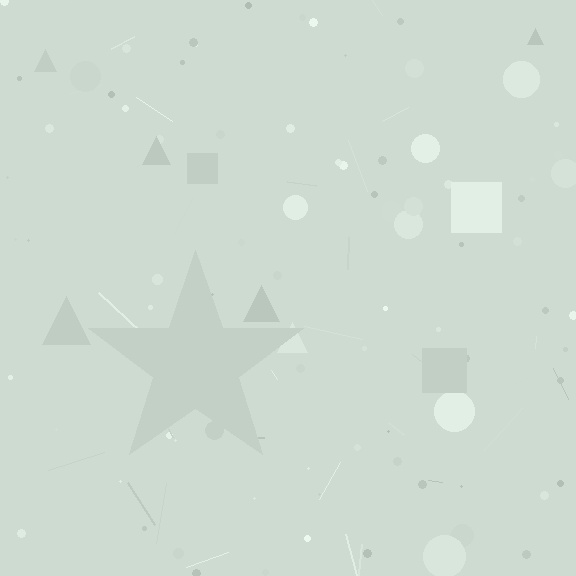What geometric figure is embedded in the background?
A star is embedded in the background.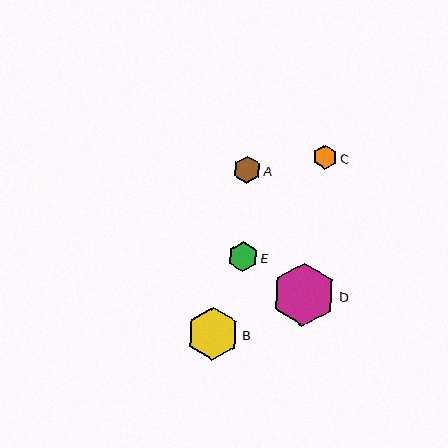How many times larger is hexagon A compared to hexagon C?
Hexagon A is approximately 1.2 times the size of hexagon C.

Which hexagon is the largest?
Hexagon D is the largest with a size of approximately 64 pixels.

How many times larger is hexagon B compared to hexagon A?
Hexagon B is approximately 1.9 times the size of hexagon A.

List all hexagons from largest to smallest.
From largest to smallest: D, B, E, A, C.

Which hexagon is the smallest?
Hexagon C is the smallest with a size of approximately 24 pixels.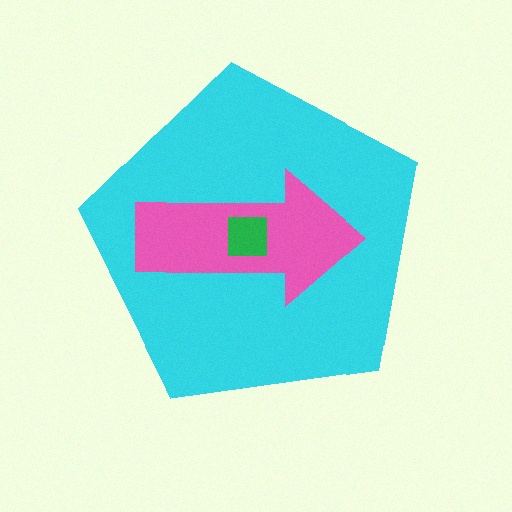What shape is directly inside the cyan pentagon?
The pink arrow.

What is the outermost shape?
The cyan pentagon.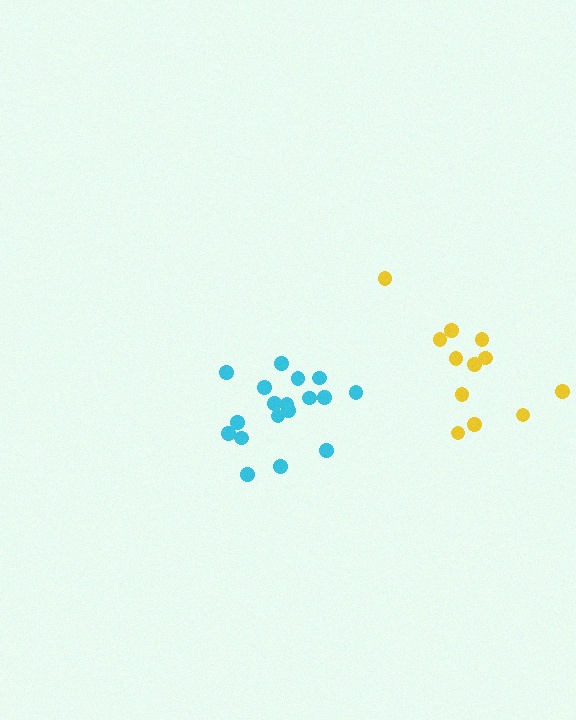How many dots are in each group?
Group 1: 12 dots, Group 2: 18 dots (30 total).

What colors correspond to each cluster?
The clusters are colored: yellow, cyan.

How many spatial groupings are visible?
There are 2 spatial groupings.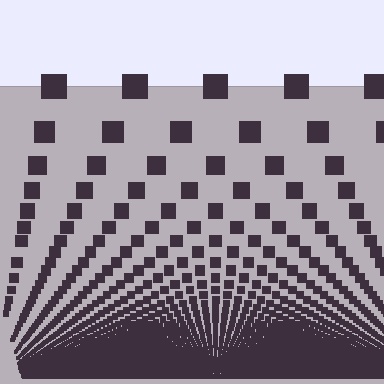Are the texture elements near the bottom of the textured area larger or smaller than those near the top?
Smaller. The gradient is inverted — elements near the bottom are smaller and denser.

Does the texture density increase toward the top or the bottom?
Density increases toward the bottom.